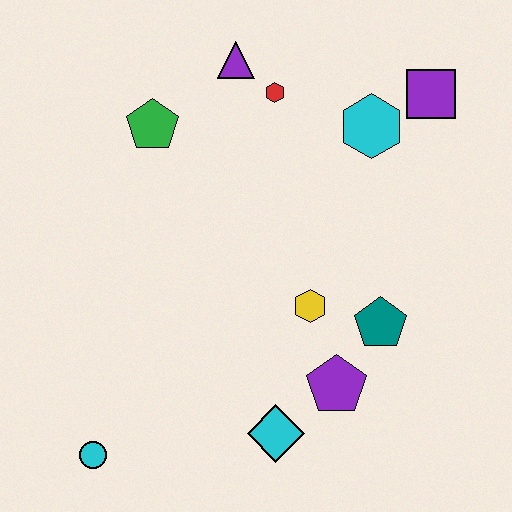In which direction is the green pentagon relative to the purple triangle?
The green pentagon is to the left of the purple triangle.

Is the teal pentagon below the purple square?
Yes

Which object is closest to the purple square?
The cyan hexagon is closest to the purple square.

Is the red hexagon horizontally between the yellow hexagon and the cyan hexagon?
No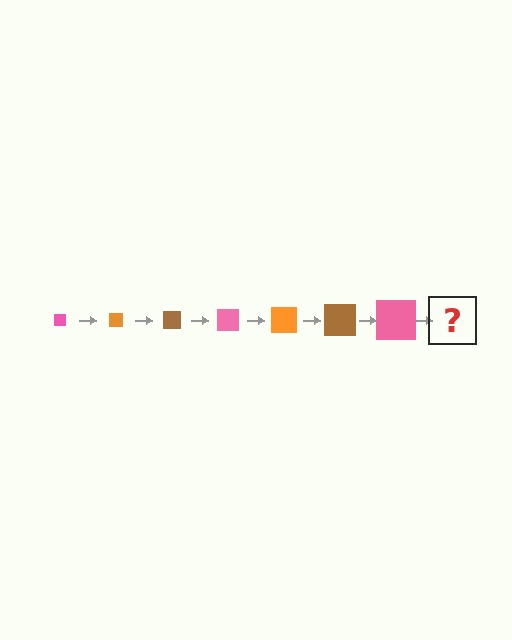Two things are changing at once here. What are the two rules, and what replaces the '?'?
The two rules are that the square grows larger each step and the color cycles through pink, orange, and brown. The '?' should be an orange square, larger than the previous one.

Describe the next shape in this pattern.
It should be an orange square, larger than the previous one.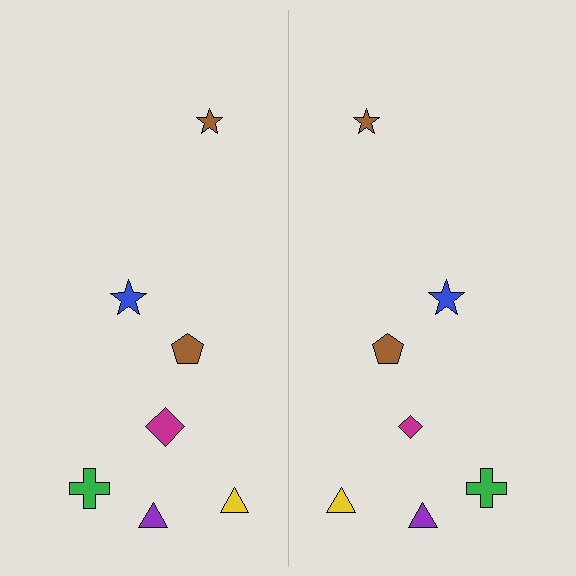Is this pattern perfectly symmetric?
No, the pattern is not perfectly symmetric. The magenta diamond on the right side has a different size than its mirror counterpart.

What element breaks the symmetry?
The magenta diamond on the right side has a different size than its mirror counterpart.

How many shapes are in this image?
There are 14 shapes in this image.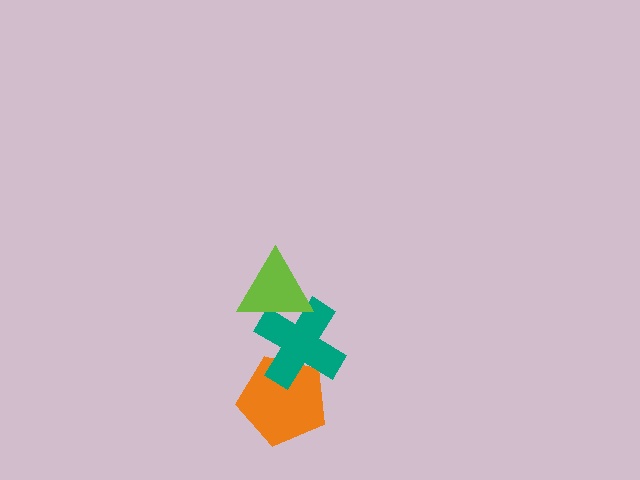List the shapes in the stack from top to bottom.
From top to bottom: the lime triangle, the teal cross, the orange pentagon.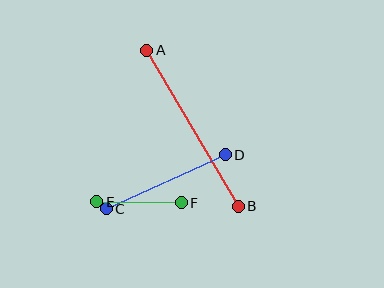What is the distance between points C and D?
The distance is approximately 131 pixels.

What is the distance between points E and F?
The distance is approximately 85 pixels.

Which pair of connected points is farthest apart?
Points A and B are farthest apart.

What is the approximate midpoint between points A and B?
The midpoint is at approximately (192, 128) pixels.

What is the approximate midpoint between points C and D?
The midpoint is at approximately (166, 182) pixels.